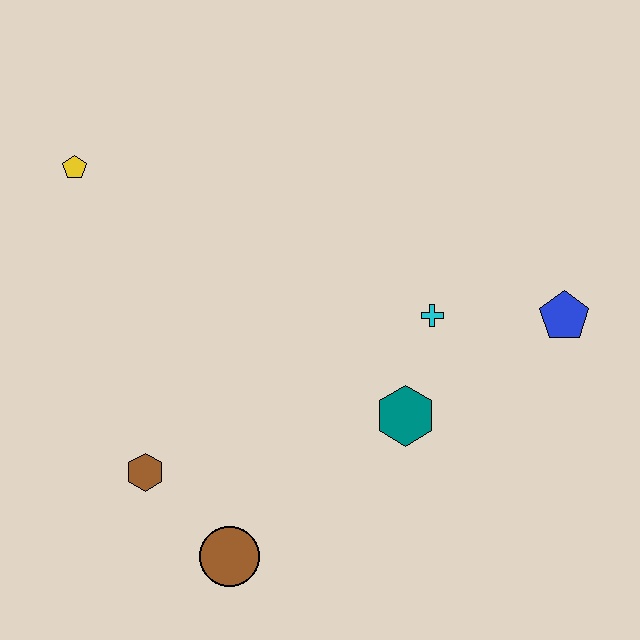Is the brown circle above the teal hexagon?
No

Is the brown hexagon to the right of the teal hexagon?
No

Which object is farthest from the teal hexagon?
The yellow pentagon is farthest from the teal hexagon.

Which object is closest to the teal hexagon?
The cyan cross is closest to the teal hexagon.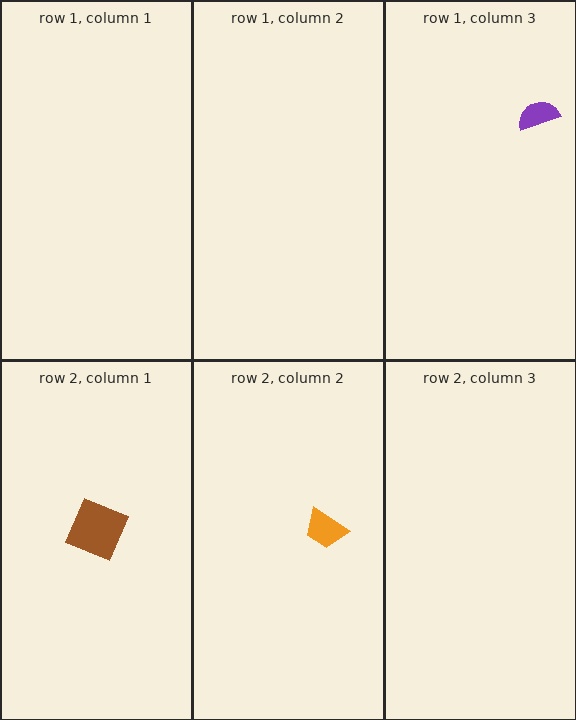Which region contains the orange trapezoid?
The row 2, column 2 region.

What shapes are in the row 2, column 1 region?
The brown square.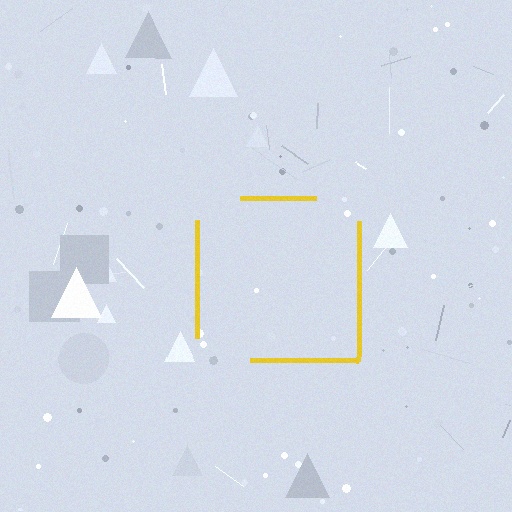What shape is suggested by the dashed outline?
The dashed outline suggests a square.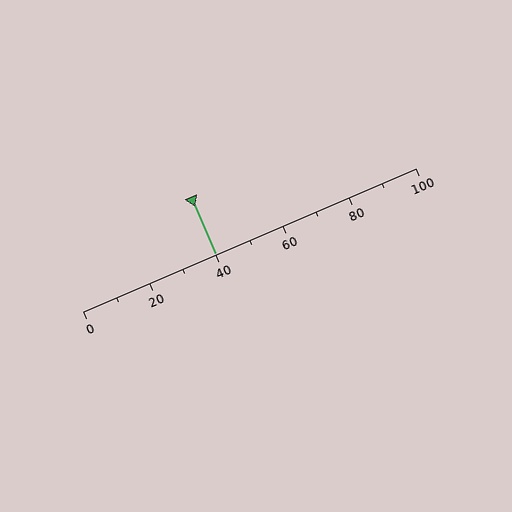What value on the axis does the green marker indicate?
The marker indicates approximately 40.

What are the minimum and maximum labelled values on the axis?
The axis runs from 0 to 100.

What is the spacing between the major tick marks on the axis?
The major ticks are spaced 20 apart.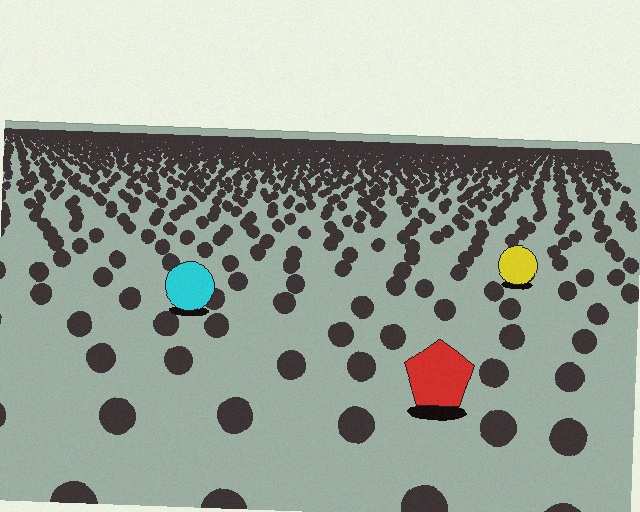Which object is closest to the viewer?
The red pentagon is closest. The texture marks near it are larger and more spread out.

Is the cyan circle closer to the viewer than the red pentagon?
No. The red pentagon is closer — you can tell from the texture gradient: the ground texture is coarser near it.